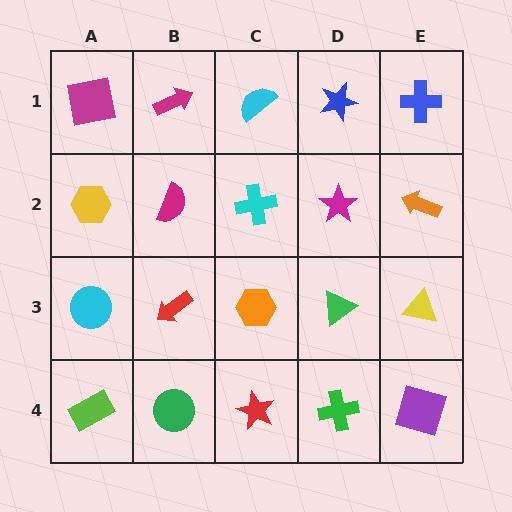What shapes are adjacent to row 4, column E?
A yellow triangle (row 3, column E), a green cross (row 4, column D).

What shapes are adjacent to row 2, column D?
A blue star (row 1, column D), a green triangle (row 3, column D), a cyan cross (row 2, column C), an orange arrow (row 2, column E).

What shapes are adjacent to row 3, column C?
A cyan cross (row 2, column C), a red star (row 4, column C), a red arrow (row 3, column B), a green triangle (row 3, column D).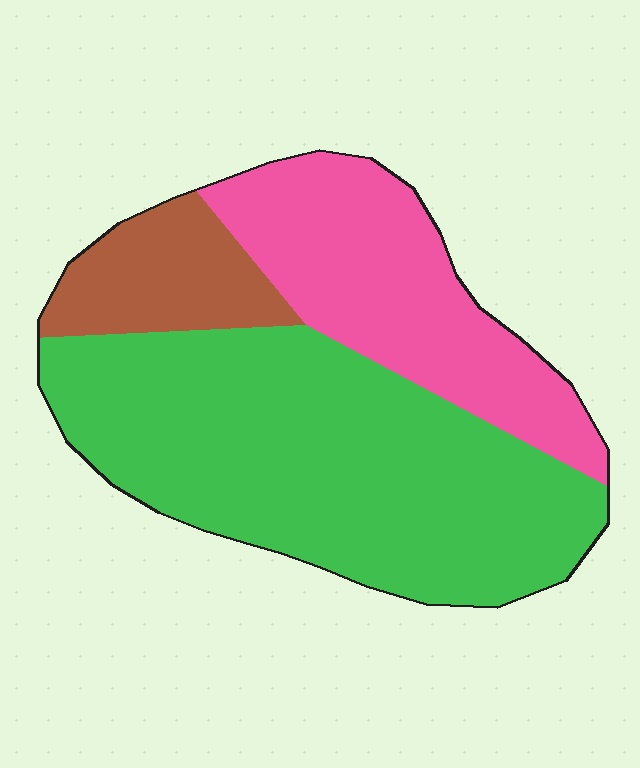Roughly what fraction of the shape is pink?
Pink covers 29% of the shape.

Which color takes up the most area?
Green, at roughly 60%.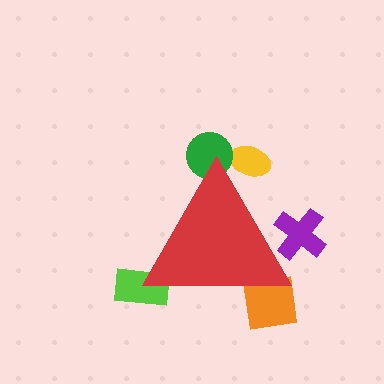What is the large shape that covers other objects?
A red triangle.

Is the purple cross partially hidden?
Yes, the purple cross is partially hidden behind the red triangle.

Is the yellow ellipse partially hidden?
Yes, the yellow ellipse is partially hidden behind the red triangle.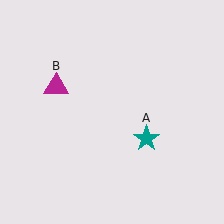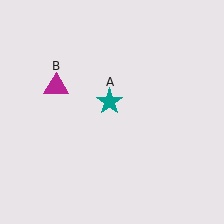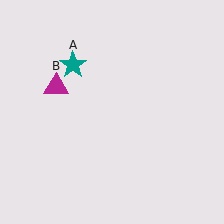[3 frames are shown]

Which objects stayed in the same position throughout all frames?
Magenta triangle (object B) remained stationary.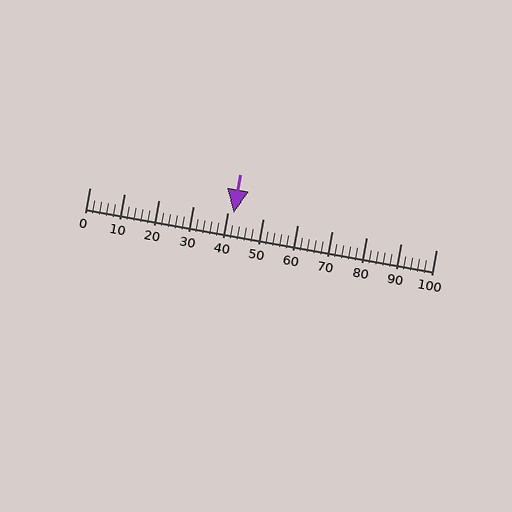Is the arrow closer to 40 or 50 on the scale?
The arrow is closer to 40.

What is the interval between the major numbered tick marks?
The major tick marks are spaced 10 units apart.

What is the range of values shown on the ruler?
The ruler shows values from 0 to 100.